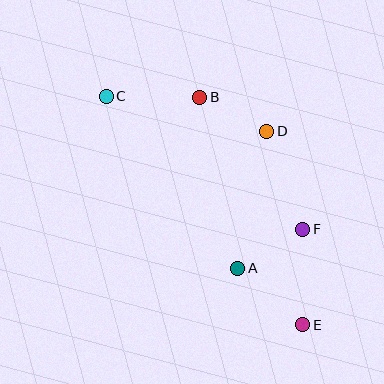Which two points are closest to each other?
Points B and D are closest to each other.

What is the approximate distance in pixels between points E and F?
The distance between E and F is approximately 95 pixels.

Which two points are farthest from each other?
Points C and E are farthest from each other.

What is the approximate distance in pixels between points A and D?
The distance between A and D is approximately 140 pixels.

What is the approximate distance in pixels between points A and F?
The distance between A and F is approximately 76 pixels.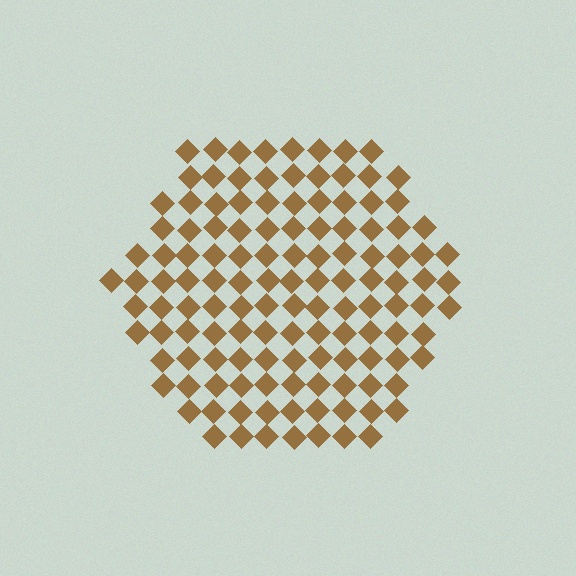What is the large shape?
The large shape is a hexagon.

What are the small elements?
The small elements are diamonds.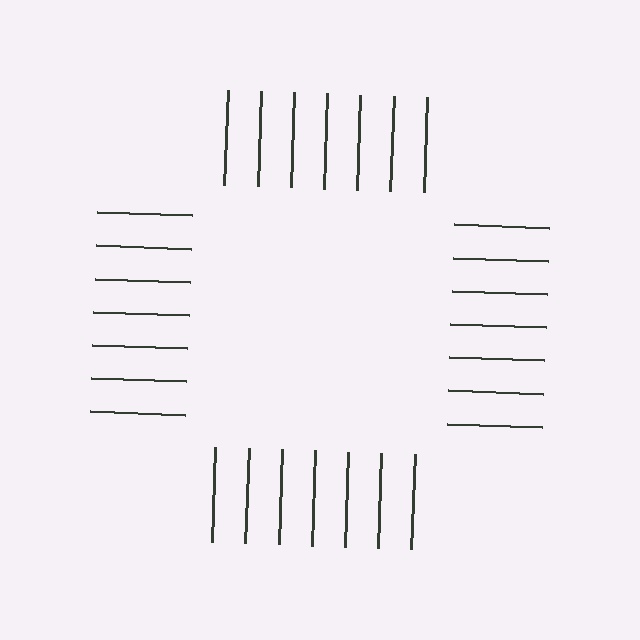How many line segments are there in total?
28 — 7 along each of the 4 edges.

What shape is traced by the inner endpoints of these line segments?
An illusory square — the line segments terminate on its edges but no continuous stroke is drawn.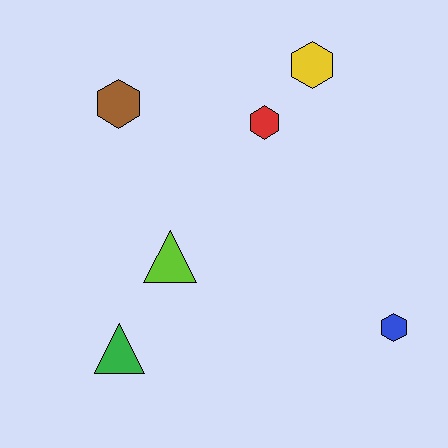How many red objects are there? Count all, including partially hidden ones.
There is 1 red object.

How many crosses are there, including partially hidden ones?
There are no crosses.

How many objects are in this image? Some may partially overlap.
There are 6 objects.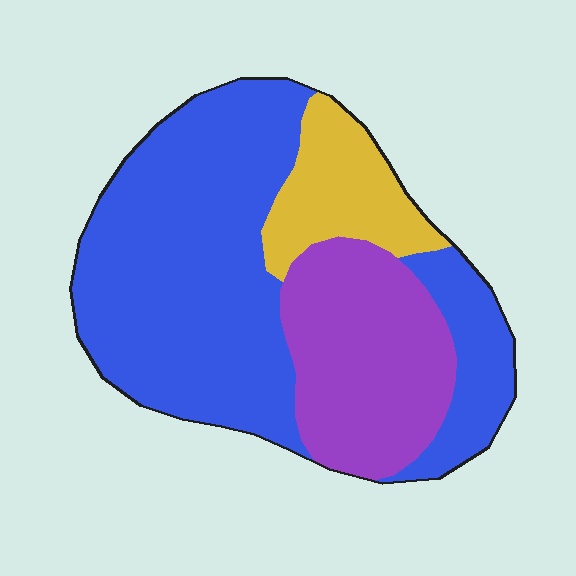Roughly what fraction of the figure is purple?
Purple takes up between a quarter and a half of the figure.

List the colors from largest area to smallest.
From largest to smallest: blue, purple, yellow.